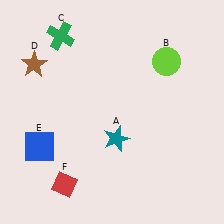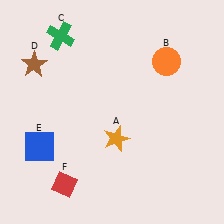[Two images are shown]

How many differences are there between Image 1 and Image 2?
There are 2 differences between the two images.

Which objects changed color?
A changed from teal to orange. B changed from lime to orange.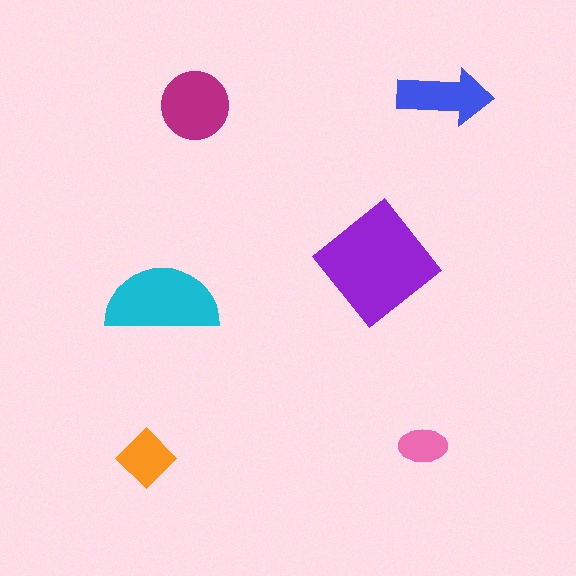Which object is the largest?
The purple diamond.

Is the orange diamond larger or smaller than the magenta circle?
Smaller.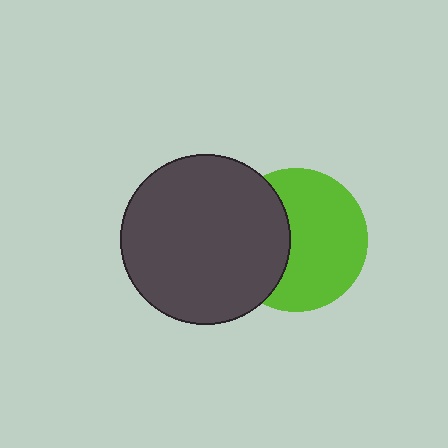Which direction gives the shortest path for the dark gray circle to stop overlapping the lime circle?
Moving left gives the shortest separation.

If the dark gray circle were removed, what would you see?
You would see the complete lime circle.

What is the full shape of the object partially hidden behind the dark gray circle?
The partially hidden object is a lime circle.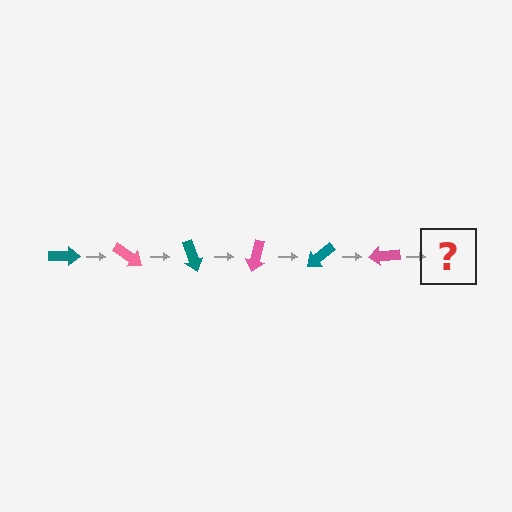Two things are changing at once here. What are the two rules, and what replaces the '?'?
The two rules are that it rotates 35 degrees each step and the color cycles through teal and pink. The '?' should be a teal arrow, rotated 210 degrees from the start.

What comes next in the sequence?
The next element should be a teal arrow, rotated 210 degrees from the start.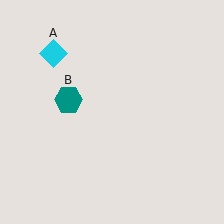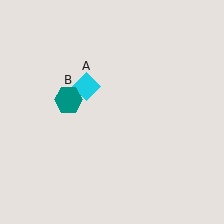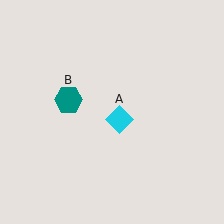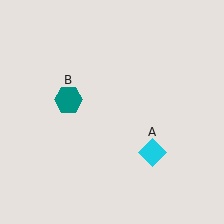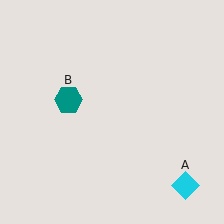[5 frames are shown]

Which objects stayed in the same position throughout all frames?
Teal hexagon (object B) remained stationary.